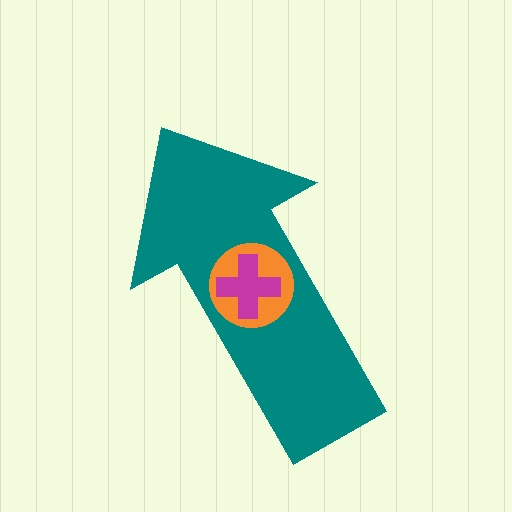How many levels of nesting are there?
3.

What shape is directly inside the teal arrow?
The orange circle.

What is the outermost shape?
The teal arrow.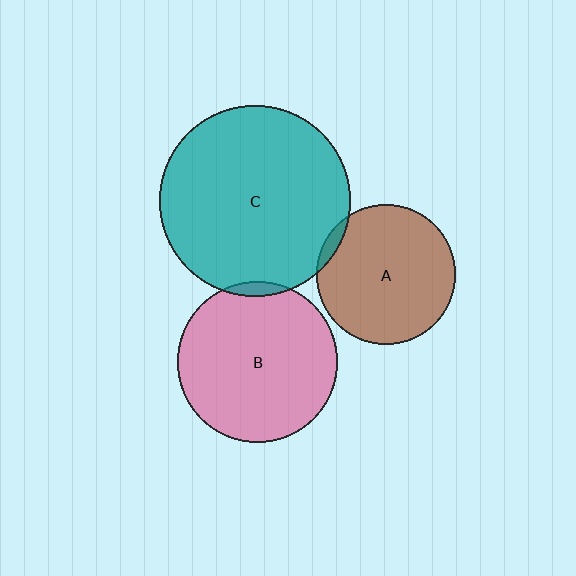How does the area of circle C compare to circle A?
Approximately 1.9 times.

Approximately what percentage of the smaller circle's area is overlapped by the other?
Approximately 5%.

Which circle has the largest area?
Circle C (teal).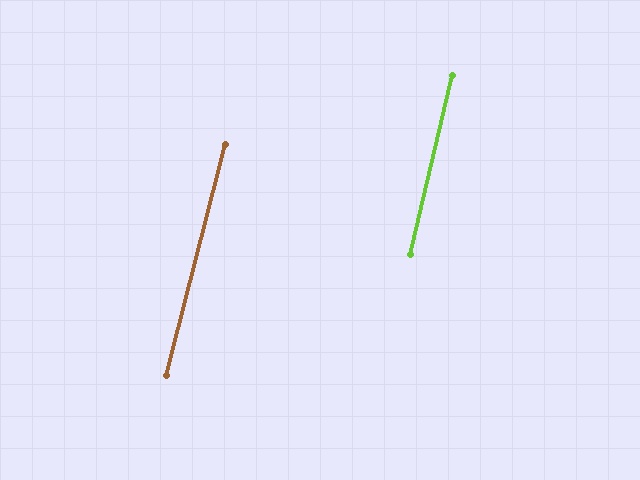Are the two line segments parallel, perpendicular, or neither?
Parallel — their directions differ by only 0.8°.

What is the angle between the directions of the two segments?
Approximately 1 degree.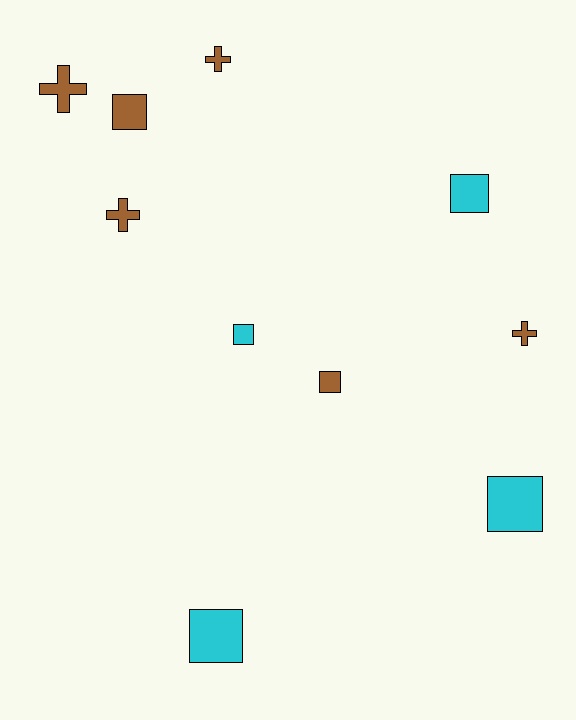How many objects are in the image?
There are 10 objects.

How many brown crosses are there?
There are 4 brown crosses.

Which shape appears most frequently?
Square, with 6 objects.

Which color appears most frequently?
Brown, with 6 objects.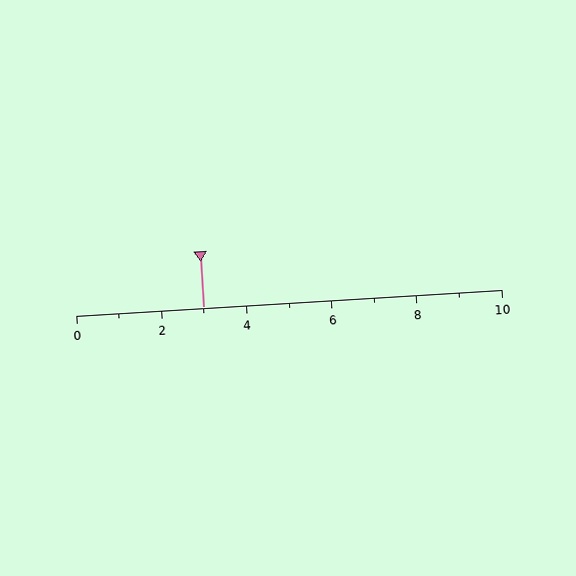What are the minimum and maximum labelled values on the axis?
The axis runs from 0 to 10.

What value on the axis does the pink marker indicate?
The marker indicates approximately 3.